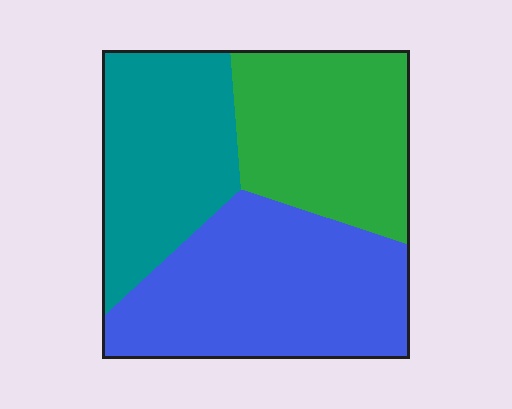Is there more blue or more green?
Blue.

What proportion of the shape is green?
Green covers 30% of the shape.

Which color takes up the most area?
Blue, at roughly 40%.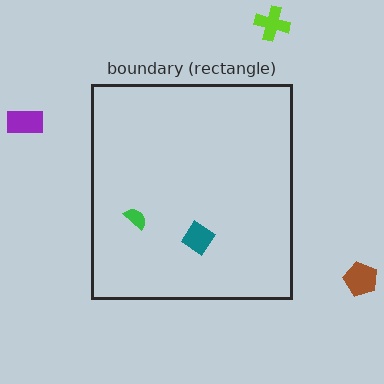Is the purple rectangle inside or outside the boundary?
Outside.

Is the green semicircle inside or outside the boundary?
Inside.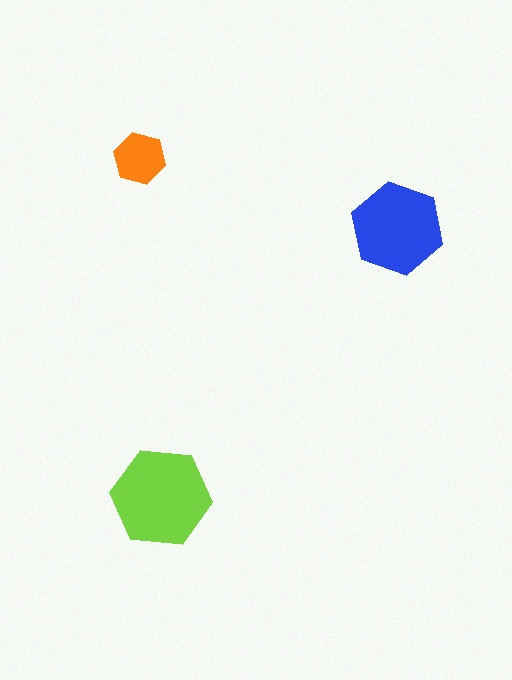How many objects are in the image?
There are 3 objects in the image.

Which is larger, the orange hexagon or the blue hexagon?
The blue one.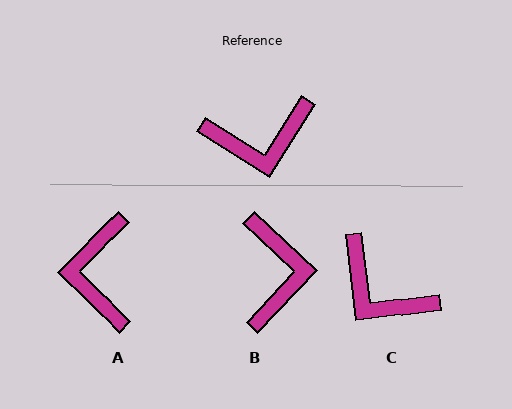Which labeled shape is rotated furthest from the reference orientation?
A, about 102 degrees away.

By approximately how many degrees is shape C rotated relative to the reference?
Approximately 51 degrees clockwise.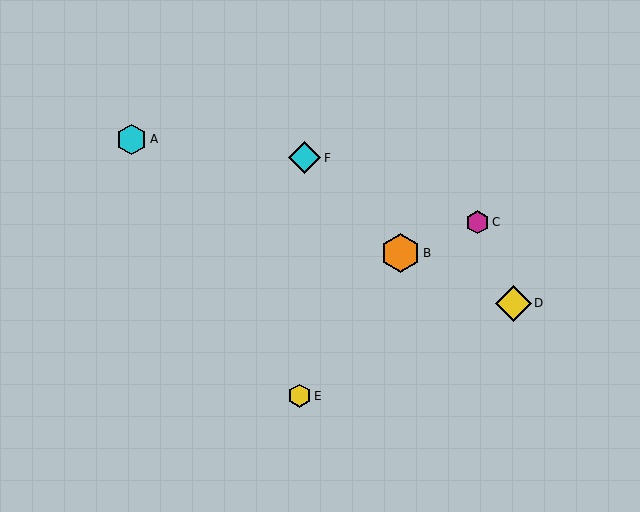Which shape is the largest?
The orange hexagon (labeled B) is the largest.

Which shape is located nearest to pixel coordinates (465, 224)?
The magenta hexagon (labeled C) at (477, 222) is nearest to that location.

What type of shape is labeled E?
Shape E is a yellow hexagon.